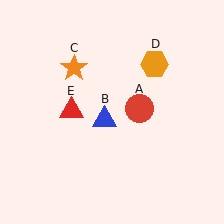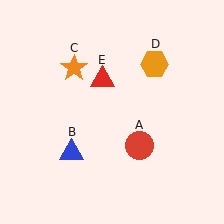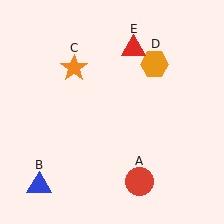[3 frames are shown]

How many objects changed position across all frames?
3 objects changed position: red circle (object A), blue triangle (object B), red triangle (object E).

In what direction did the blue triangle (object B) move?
The blue triangle (object B) moved down and to the left.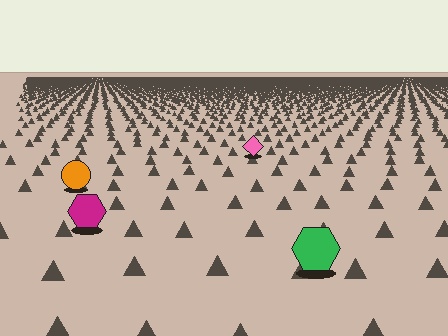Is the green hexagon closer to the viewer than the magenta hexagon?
Yes. The green hexagon is closer — you can tell from the texture gradient: the ground texture is coarser near it.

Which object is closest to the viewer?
The green hexagon is closest. The texture marks near it are larger and more spread out.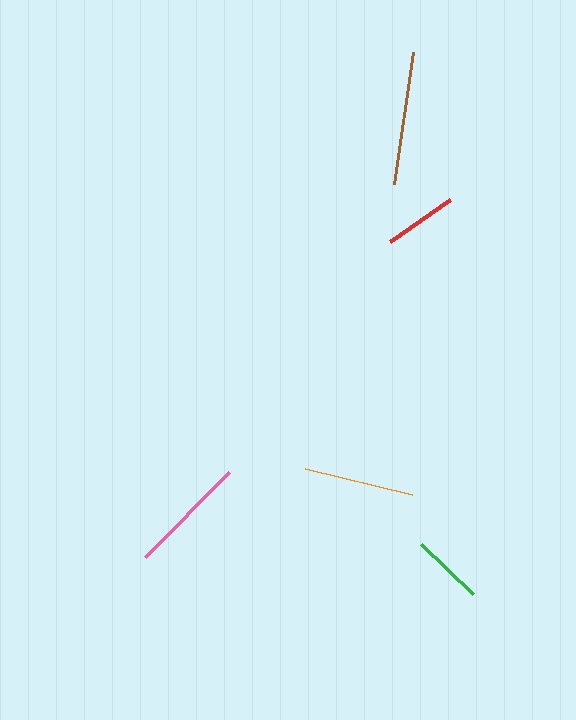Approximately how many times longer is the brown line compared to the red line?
The brown line is approximately 1.8 times the length of the red line.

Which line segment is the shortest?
The green line is the shortest at approximately 72 pixels.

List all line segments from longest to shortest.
From longest to shortest: brown, pink, orange, red, green.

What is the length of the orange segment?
The orange segment is approximately 110 pixels long.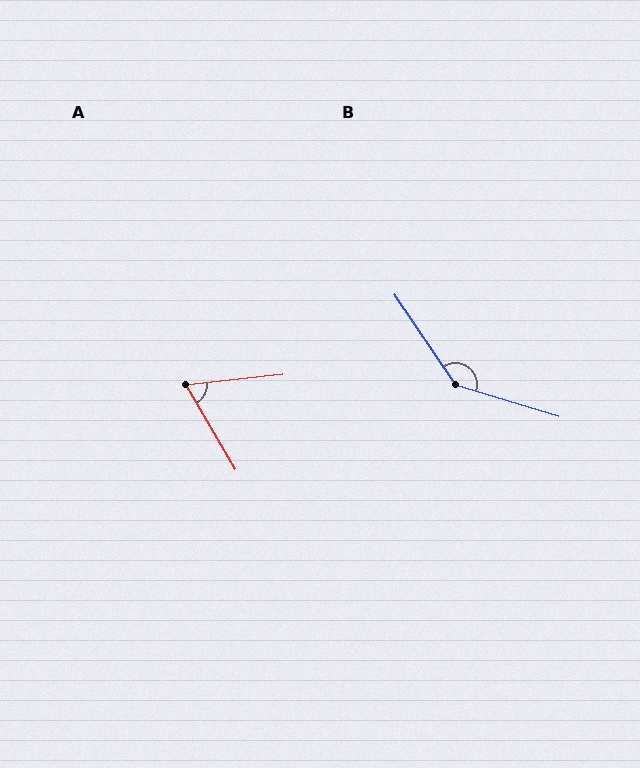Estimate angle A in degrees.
Approximately 66 degrees.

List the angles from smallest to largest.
A (66°), B (141°).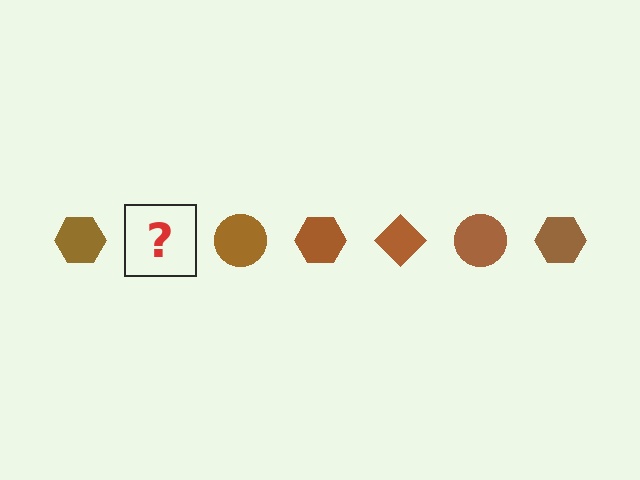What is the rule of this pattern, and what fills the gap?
The rule is that the pattern cycles through hexagon, diamond, circle shapes in brown. The gap should be filled with a brown diamond.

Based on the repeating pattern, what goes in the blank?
The blank should be a brown diamond.